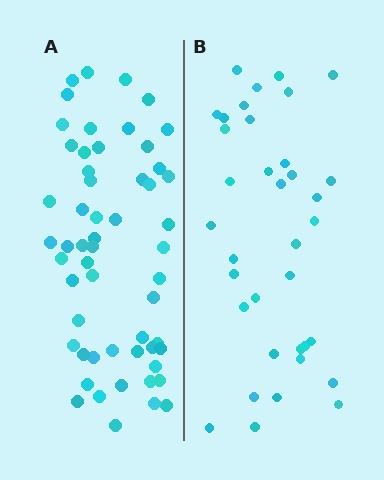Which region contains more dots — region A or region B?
Region A (the left region) has more dots.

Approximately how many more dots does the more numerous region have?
Region A has approximately 20 more dots than region B.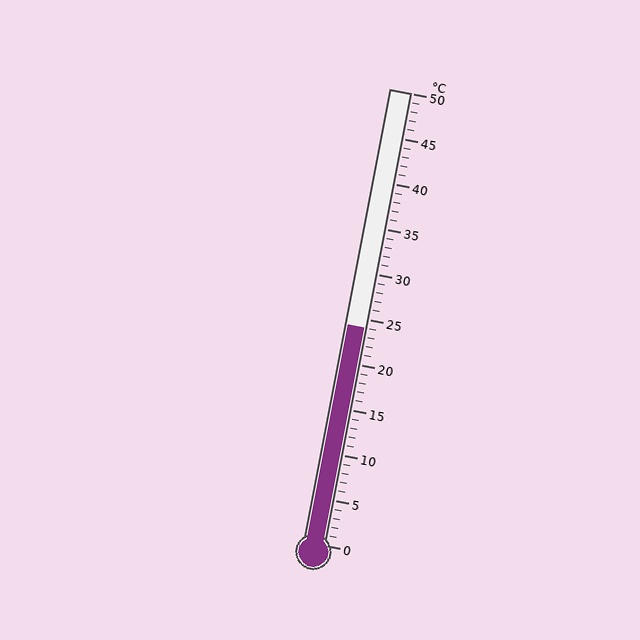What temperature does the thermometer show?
The thermometer shows approximately 24°C.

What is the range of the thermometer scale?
The thermometer scale ranges from 0°C to 50°C.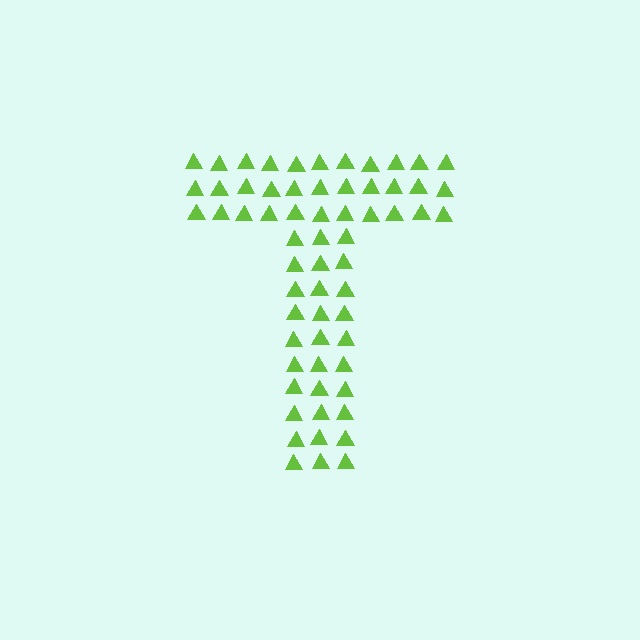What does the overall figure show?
The overall figure shows the letter T.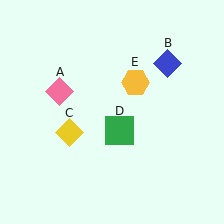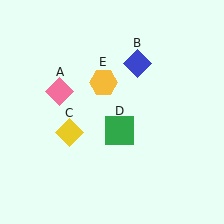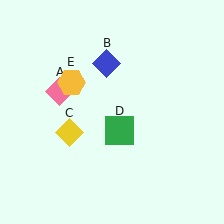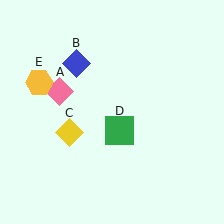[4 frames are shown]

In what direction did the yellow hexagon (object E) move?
The yellow hexagon (object E) moved left.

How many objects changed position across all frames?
2 objects changed position: blue diamond (object B), yellow hexagon (object E).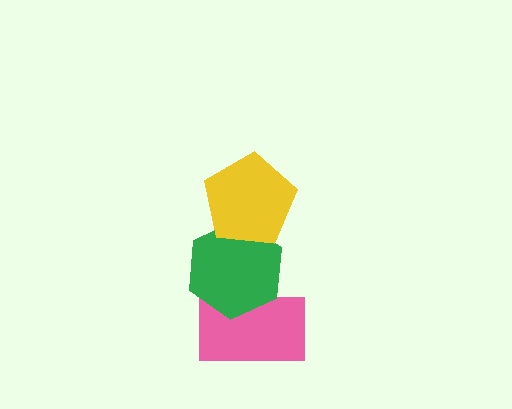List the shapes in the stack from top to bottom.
From top to bottom: the yellow pentagon, the green hexagon, the pink rectangle.